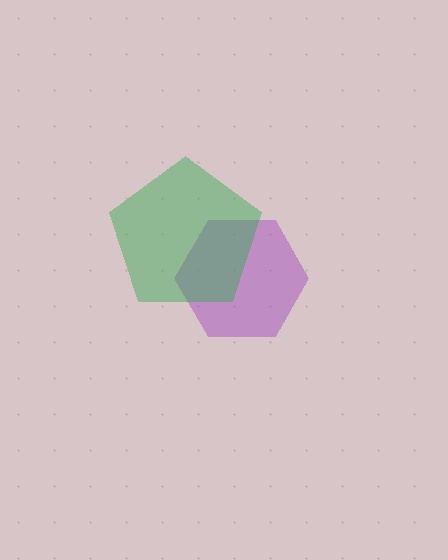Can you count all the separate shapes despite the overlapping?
Yes, there are 2 separate shapes.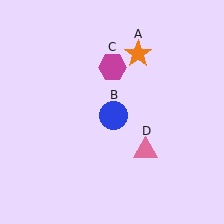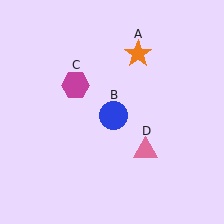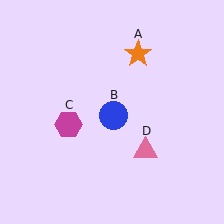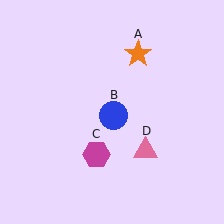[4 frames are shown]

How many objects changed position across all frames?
1 object changed position: magenta hexagon (object C).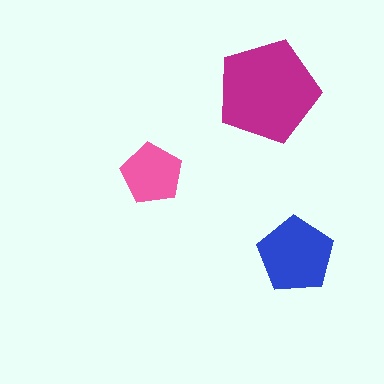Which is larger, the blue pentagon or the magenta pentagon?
The magenta one.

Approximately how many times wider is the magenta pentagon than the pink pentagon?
About 1.5 times wider.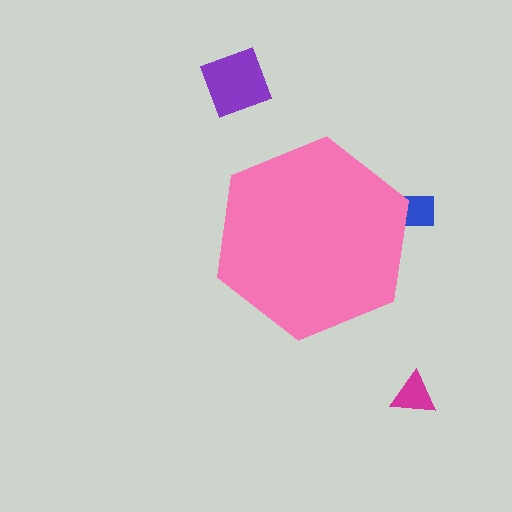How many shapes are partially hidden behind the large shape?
1 shape is partially hidden.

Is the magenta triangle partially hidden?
No, the magenta triangle is fully visible.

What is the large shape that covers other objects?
A pink hexagon.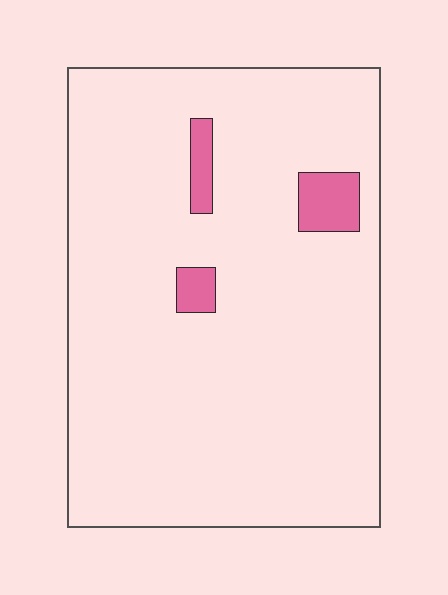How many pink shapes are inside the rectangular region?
3.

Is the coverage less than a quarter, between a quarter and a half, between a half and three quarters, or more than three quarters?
Less than a quarter.